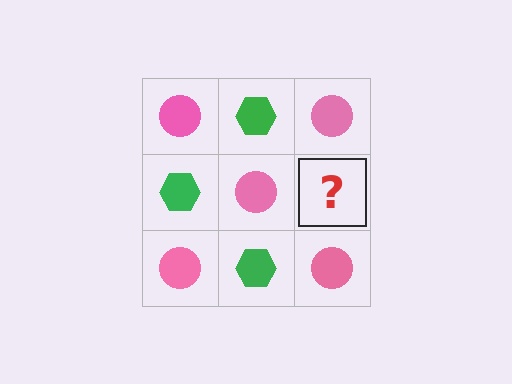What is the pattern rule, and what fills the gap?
The rule is that it alternates pink circle and green hexagon in a checkerboard pattern. The gap should be filled with a green hexagon.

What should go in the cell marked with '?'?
The missing cell should contain a green hexagon.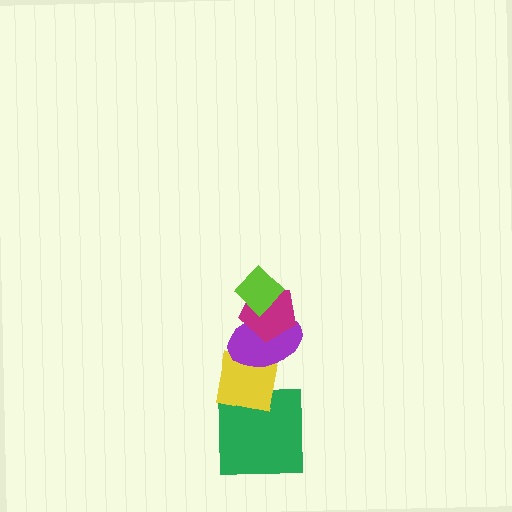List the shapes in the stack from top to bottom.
From top to bottom: the lime diamond, the magenta pentagon, the purple ellipse, the yellow square, the green square.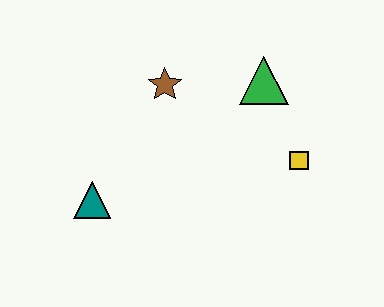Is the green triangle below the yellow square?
No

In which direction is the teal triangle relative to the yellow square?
The teal triangle is to the left of the yellow square.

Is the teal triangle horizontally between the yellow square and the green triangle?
No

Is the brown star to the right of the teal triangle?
Yes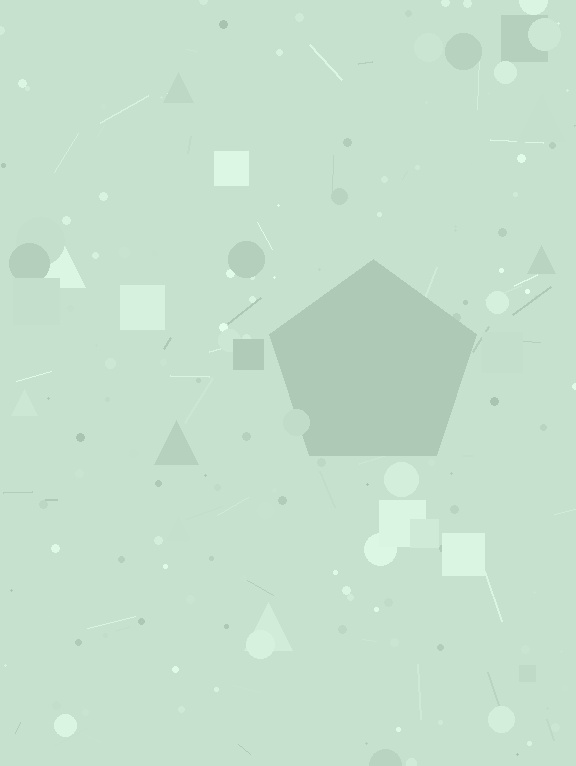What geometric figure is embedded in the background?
A pentagon is embedded in the background.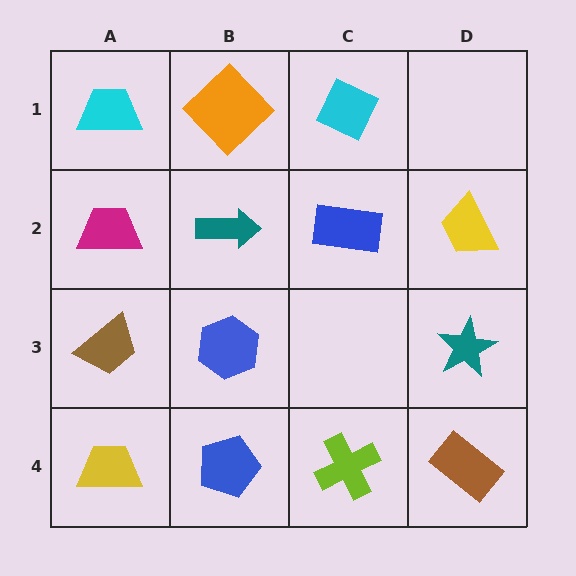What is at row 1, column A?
A cyan trapezoid.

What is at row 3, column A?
A brown trapezoid.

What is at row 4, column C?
A lime cross.